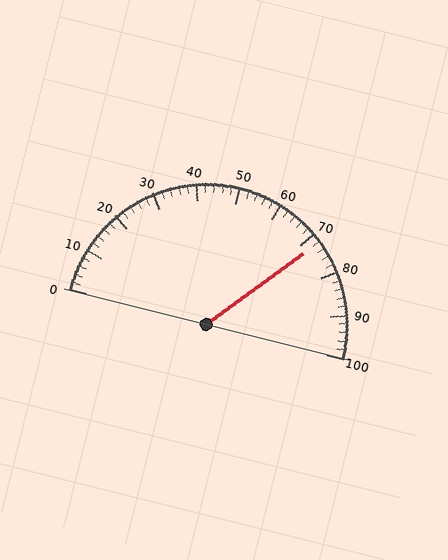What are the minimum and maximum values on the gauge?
The gauge ranges from 0 to 100.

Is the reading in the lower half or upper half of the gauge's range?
The reading is in the upper half of the range (0 to 100).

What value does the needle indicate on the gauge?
The needle indicates approximately 72.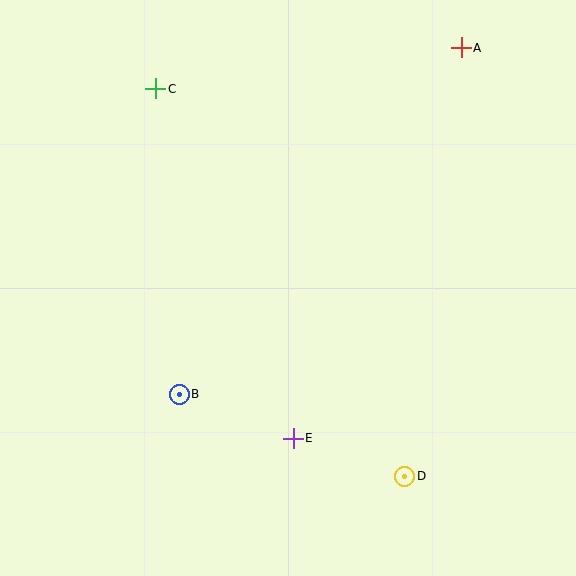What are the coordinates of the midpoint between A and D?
The midpoint between A and D is at (433, 262).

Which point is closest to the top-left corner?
Point C is closest to the top-left corner.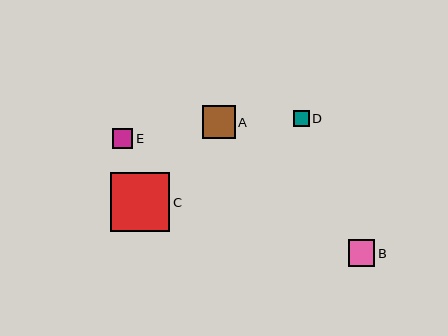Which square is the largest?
Square C is the largest with a size of approximately 59 pixels.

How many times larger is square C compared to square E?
Square C is approximately 3.0 times the size of square E.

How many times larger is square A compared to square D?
Square A is approximately 2.1 times the size of square D.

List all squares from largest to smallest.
From largest to smallest: C, A, B, E, D.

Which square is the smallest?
Square D is the smallest with a size of approximately 16 pixels.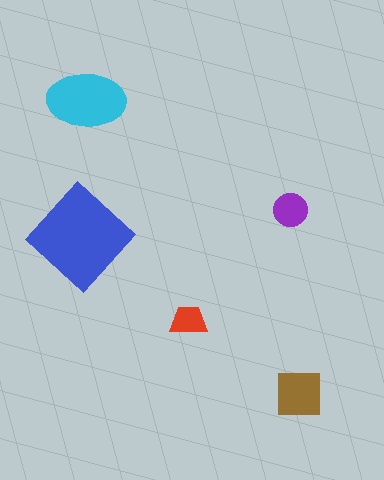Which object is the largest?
The blue diamond.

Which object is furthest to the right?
The brown square is rightmost.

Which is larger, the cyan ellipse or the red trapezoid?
The cyan ellipse.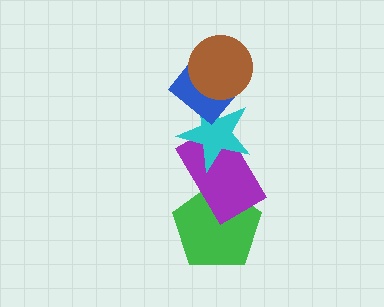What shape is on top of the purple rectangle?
The cyan star is on top of the purple rectangle.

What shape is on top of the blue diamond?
The brown circle is on top of the blue diamond.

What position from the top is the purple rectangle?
The purple rectangle is 4th from the top.